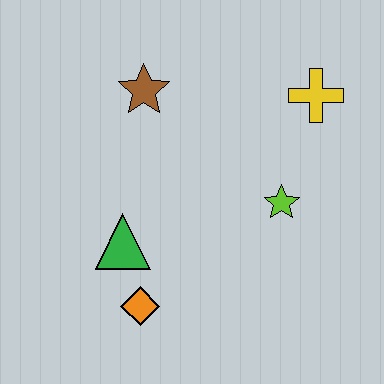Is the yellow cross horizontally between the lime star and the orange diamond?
No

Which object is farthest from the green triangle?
The yellow cross is farthest from the green triangle.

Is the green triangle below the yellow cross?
Yes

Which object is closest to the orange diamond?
The green triangle is closest to the orange diamond.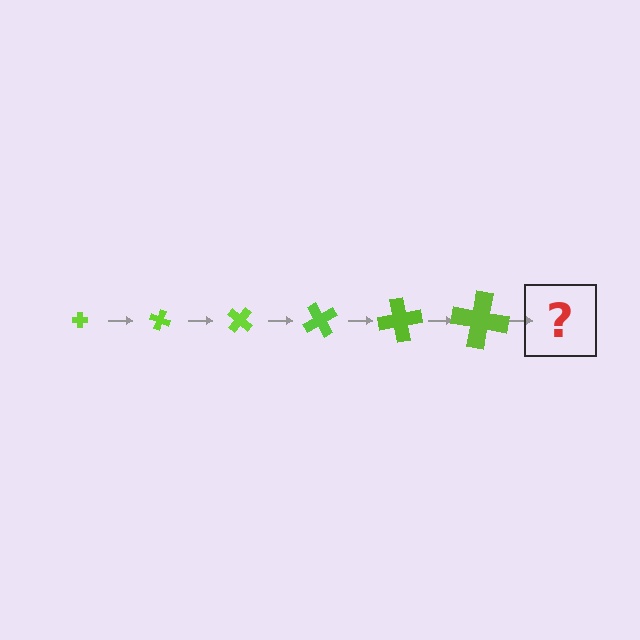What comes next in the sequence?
The next element should be a cross, larger than the previous one and rotated 120 degrees from the start.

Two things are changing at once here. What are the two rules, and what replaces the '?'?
The two rules are that the cross grows larger each step and it rotates 20 degrees each step. The '?' should be a cross, larger than the previous one and rotated 120 degrees from the start.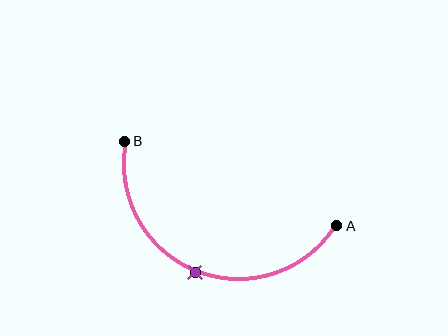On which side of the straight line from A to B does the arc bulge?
The arc bulges below the straight line connecting A and B.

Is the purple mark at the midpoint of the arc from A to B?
Yes. The purple mark lies on the arc at equal arc-length from both A and B — it is the arc midpoint.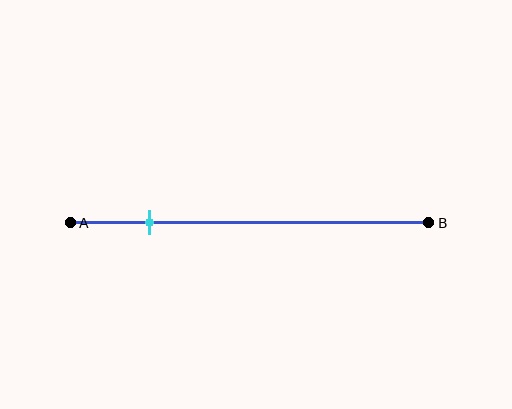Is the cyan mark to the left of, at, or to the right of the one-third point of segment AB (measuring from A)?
The cyan mark is to the left of the one-third point of segment AB.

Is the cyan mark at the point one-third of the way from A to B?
No, the mark is at about 20% from A, not at the 33% one-third point.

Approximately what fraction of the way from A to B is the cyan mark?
The cyan mark is approximately 20% of the way from A to B.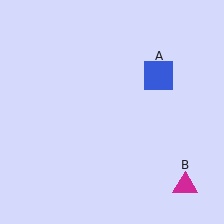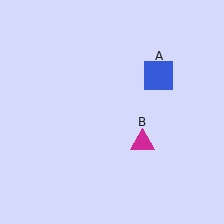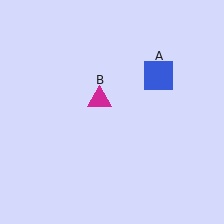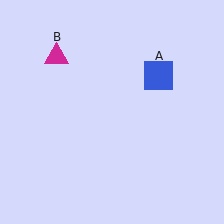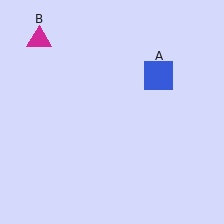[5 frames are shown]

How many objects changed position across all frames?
1 object changed position: magenta triangle (object B).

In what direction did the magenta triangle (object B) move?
The magenta triangle (object B) moved up and to the left.